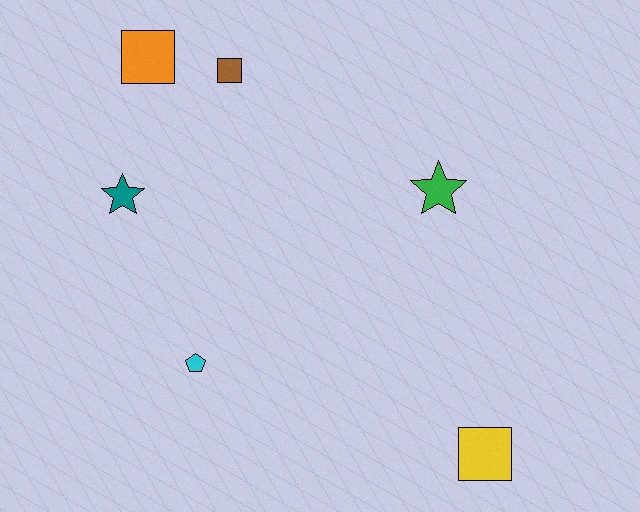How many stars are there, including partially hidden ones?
There are 2 stars.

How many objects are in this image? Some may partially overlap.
There are 6 objects.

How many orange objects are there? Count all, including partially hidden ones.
There is 1 orange object.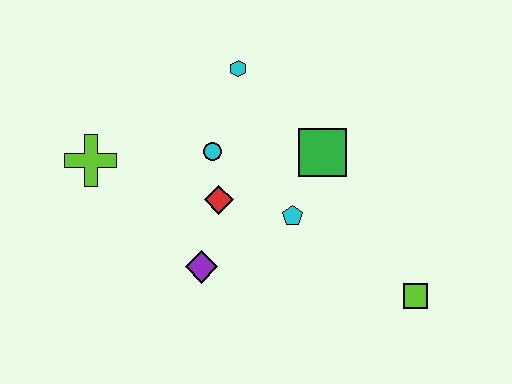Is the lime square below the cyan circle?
Yes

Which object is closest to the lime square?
The cyan pentagon is closest to the lime square.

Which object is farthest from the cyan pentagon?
The lime cross is farthest from the cyan pentagon.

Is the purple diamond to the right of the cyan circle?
No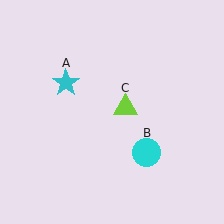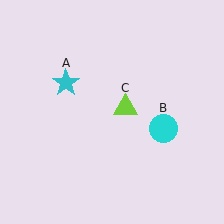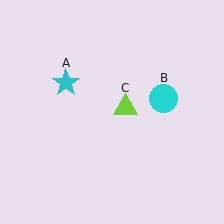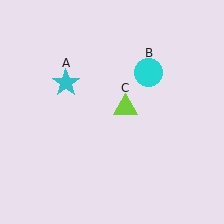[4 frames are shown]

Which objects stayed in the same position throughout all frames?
Cyan star (object A) and lime triangle (object C) remained stationary.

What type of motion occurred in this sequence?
The cyan circle (object B) rotated counterclockwise around the center of the scene.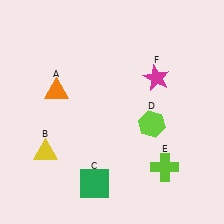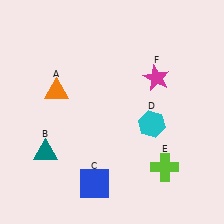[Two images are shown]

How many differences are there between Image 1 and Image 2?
There are 3 differences between the two images.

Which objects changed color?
B changed from yellow to teal. C changed from green to blue. D changed from lime to cyan.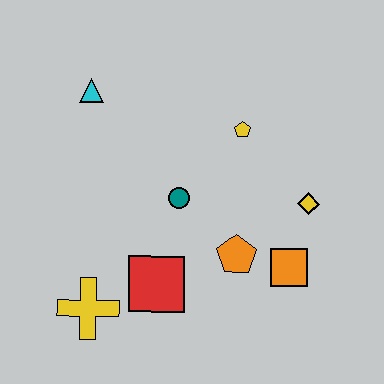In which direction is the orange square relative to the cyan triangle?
The orange square is to the right of the cyan triangle.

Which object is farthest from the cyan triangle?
The orange square is farthest from the cyan triangle.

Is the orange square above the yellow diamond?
No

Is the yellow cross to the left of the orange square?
Yes